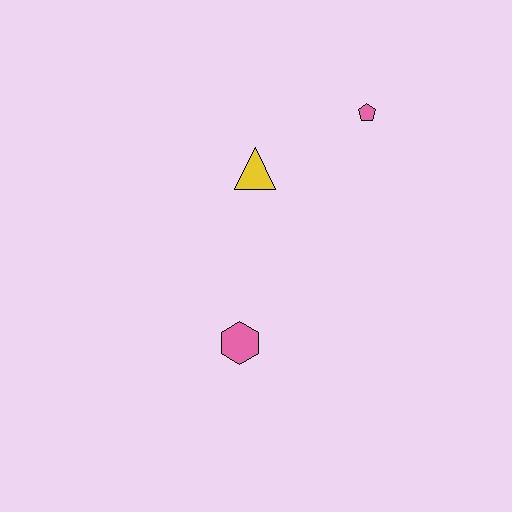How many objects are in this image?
There are 3 objects.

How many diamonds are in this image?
There are no diamonds.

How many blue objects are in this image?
There are no blue objects.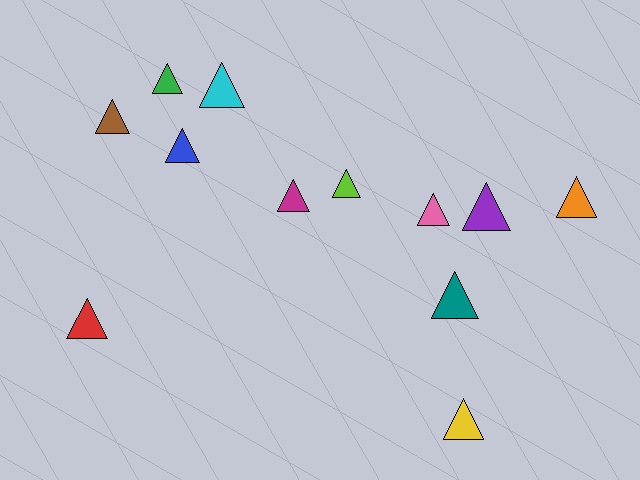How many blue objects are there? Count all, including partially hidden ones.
There is 1 blue object.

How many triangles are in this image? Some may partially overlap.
There are 12 triangles.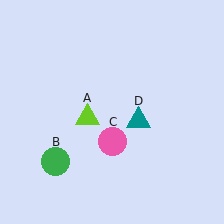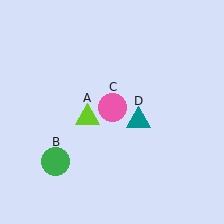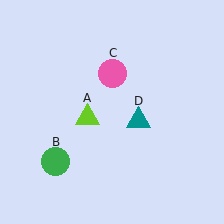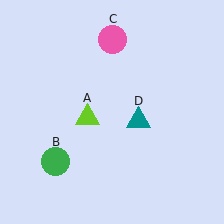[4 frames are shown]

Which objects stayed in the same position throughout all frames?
Lime triangle (object A) and green circle (object B) and teal triangle (object D) remained stationary.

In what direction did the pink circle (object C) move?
The pink circle (object C) moved up.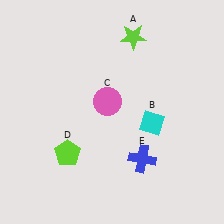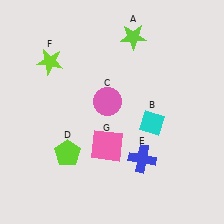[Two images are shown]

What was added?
A lime star (F), a pink square (G) were added in Image 2.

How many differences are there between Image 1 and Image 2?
There are 2 differences between the two images.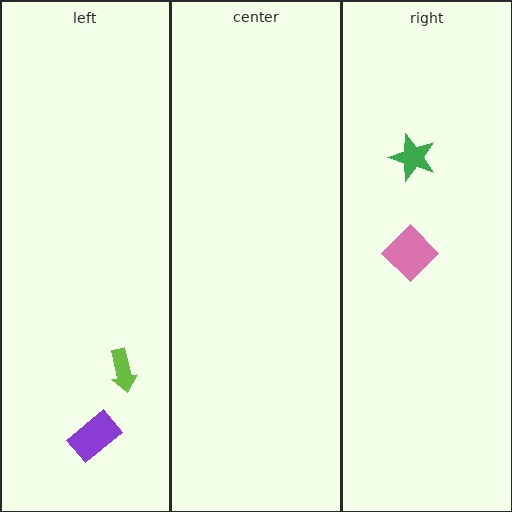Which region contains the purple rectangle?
The left region.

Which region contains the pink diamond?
The right region.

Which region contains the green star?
The right region.